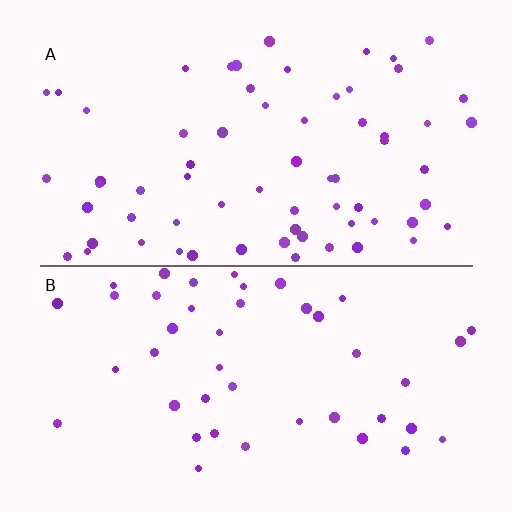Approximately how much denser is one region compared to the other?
Approximately 1.5× — region A over region B.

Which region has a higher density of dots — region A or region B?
A (the top).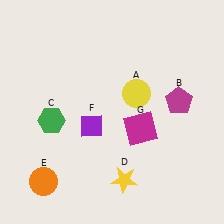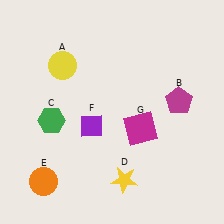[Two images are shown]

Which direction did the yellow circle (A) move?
The yellow circle (A) moved left.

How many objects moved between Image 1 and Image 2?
1 object moved between the two images.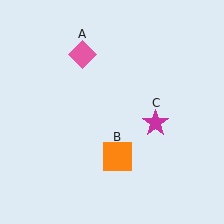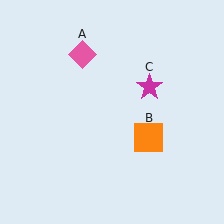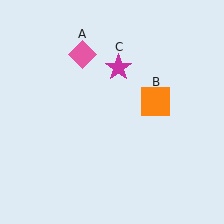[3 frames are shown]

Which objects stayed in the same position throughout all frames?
Pink diamond (object A) remained stationary.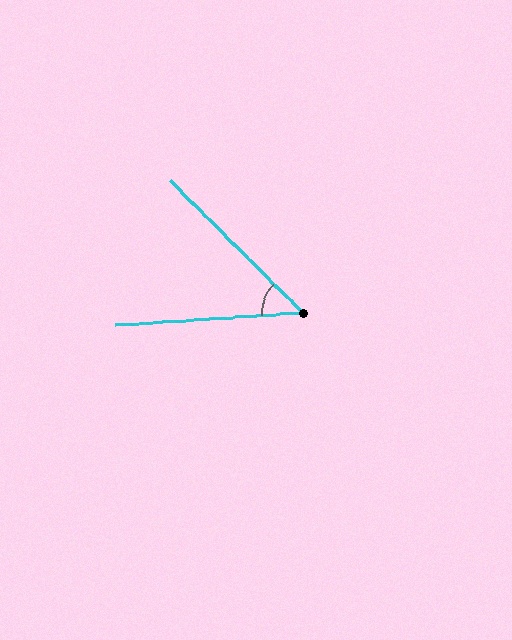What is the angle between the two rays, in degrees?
Approximately 49 degrees.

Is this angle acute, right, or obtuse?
It is acute.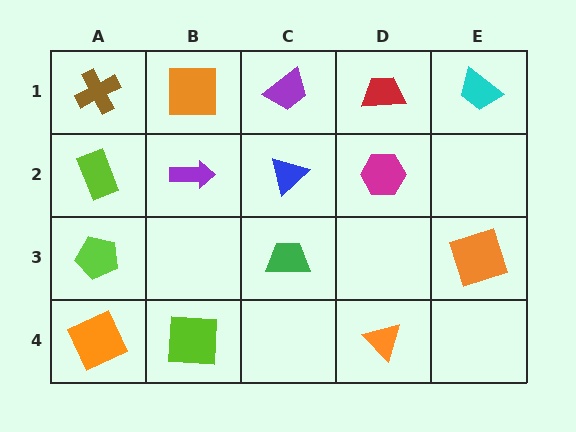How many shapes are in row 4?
3 shapes.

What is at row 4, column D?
An orange triangle.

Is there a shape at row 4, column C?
No, that cell is empty.